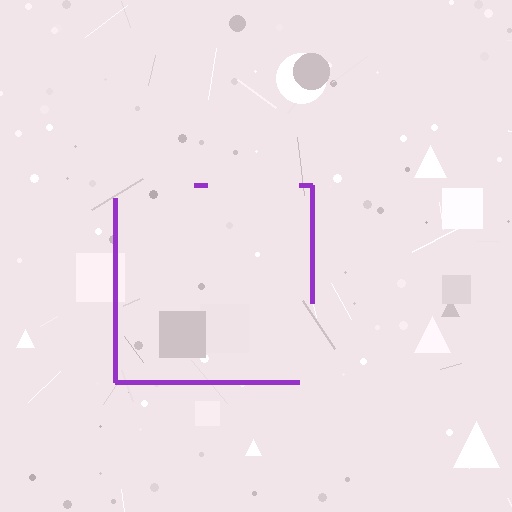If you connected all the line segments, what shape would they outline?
They would outline a square.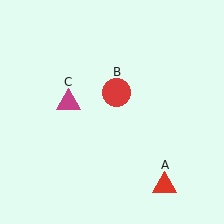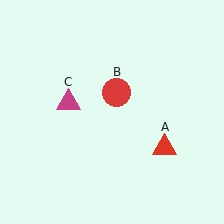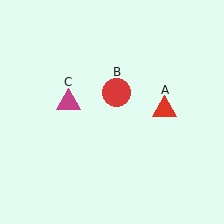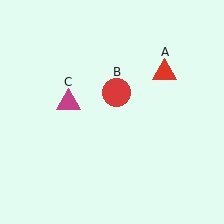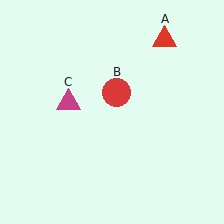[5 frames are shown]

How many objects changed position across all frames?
1 object changed position: red triangle (object A).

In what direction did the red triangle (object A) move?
The red triangle (object A) moved up.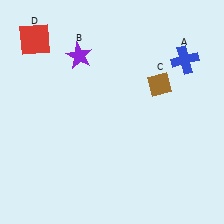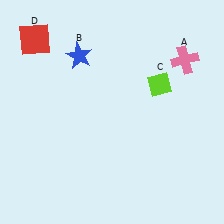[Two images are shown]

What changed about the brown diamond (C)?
In Image 1, C is brown. In Image 2, it changed to lime.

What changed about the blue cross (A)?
In Image 1, A is blue. In Image 2, it changed to pink.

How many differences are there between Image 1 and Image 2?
There are 3 differences between the two images.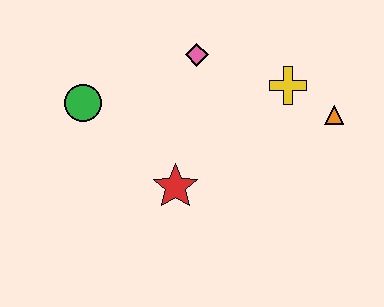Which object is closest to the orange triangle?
The yellow cross is closest to the orange triangle.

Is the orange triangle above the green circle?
No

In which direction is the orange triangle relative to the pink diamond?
The orange triangle is to the right of the pink diamond.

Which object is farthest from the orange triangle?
The green circle is farthest from the orange triangle.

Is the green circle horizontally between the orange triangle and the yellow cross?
No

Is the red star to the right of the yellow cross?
No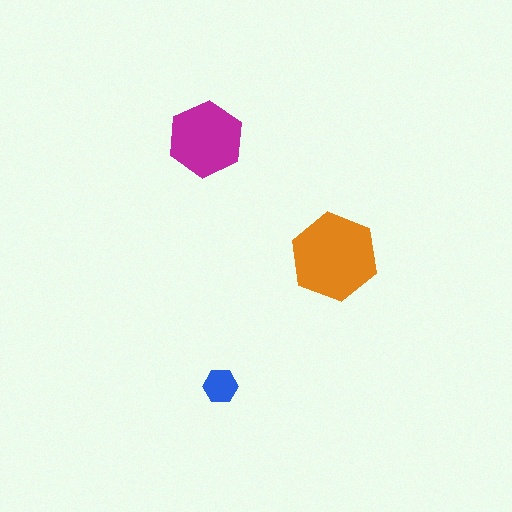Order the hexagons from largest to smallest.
the orange one, the magenta one, the blue one.